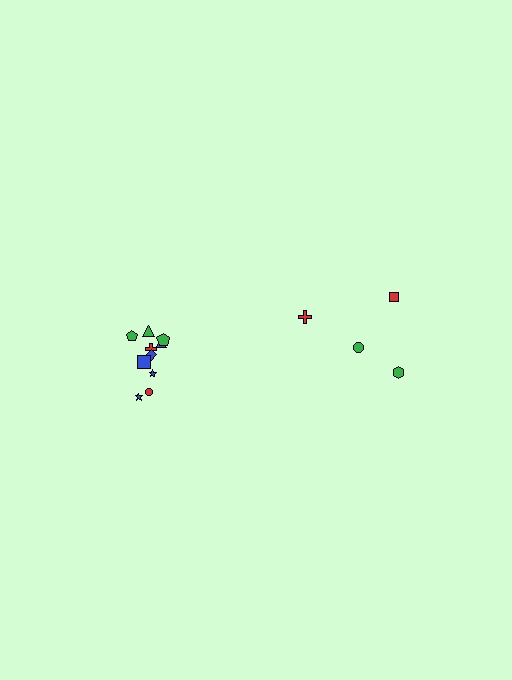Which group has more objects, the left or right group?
The left group.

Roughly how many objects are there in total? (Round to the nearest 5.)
Roughly 15 objects in total.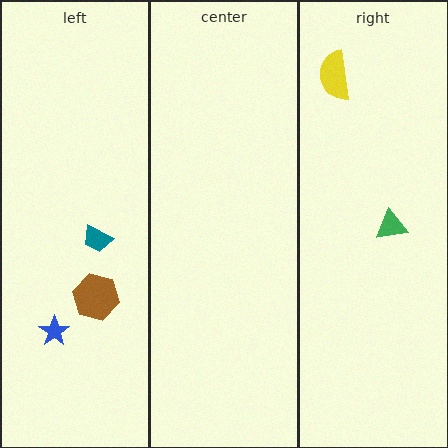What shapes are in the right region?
The green triangle, the yellow semicircle.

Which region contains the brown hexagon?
The left region.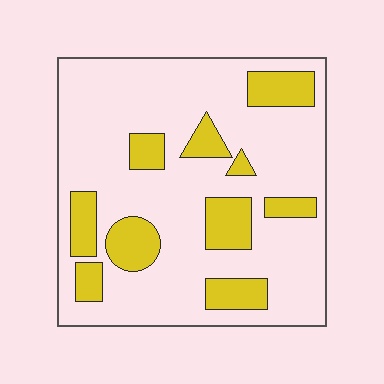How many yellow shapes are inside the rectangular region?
10.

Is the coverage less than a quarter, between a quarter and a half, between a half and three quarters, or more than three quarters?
Less than a quarter.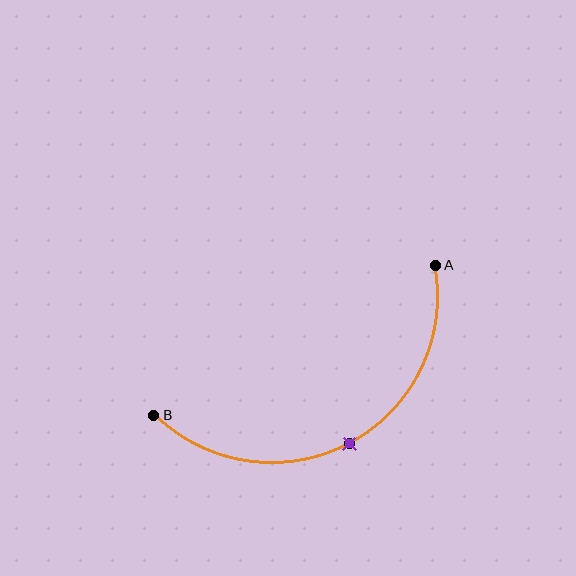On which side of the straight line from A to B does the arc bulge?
The arc bulges below the straight line connecting A and B.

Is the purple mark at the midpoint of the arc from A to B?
Yes. The purple mark lies on the arc at equal arc-length from both A and B — it is the arc midpoint.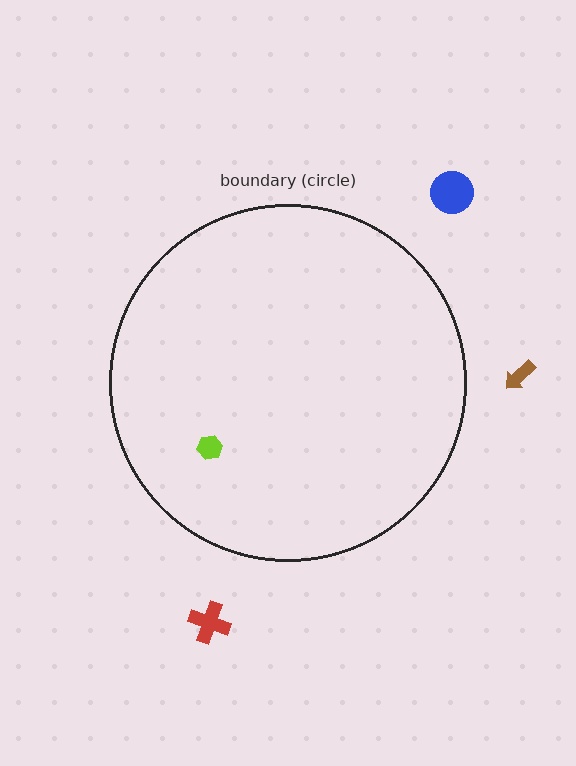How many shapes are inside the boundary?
1 inside, 3 outside.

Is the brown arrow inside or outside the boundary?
Outside.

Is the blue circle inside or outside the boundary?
Outside.